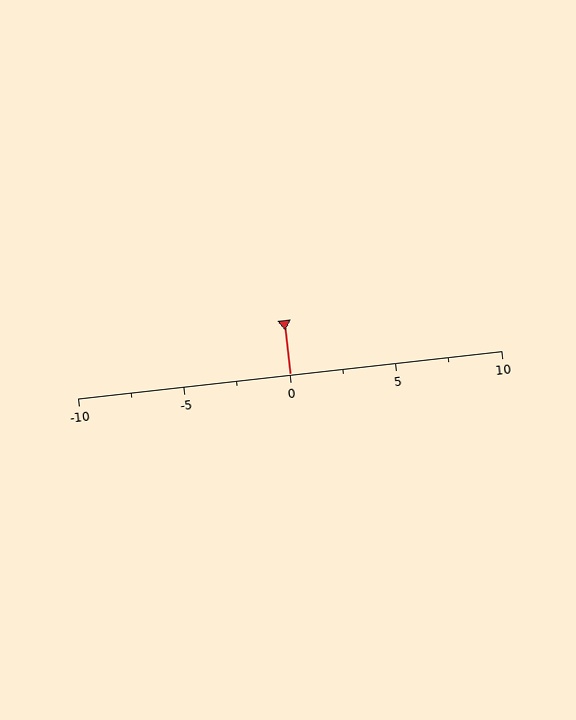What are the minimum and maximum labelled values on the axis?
The axis runs from -10 to 10.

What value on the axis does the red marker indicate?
The marker indicates approximately 0.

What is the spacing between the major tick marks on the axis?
The major ticks are spaced 5 apart.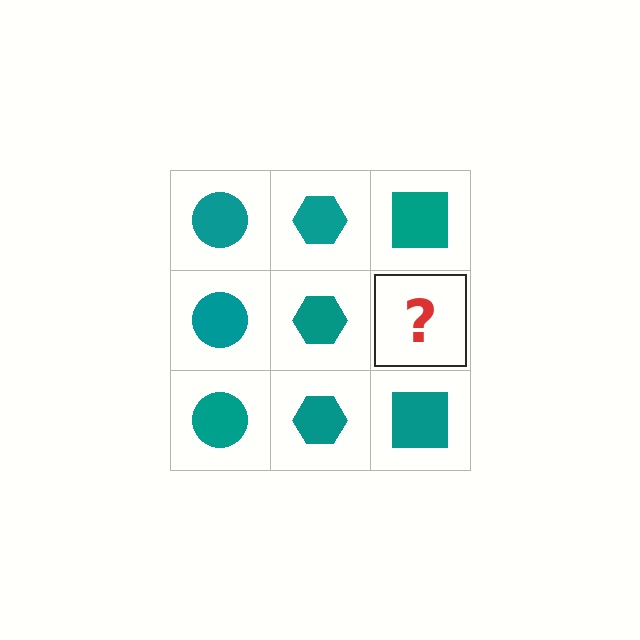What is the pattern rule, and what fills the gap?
The rule is that each column has a consistent shape. The gap should be filled with a teal square.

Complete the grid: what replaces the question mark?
The question mark should be replaced with a teal square.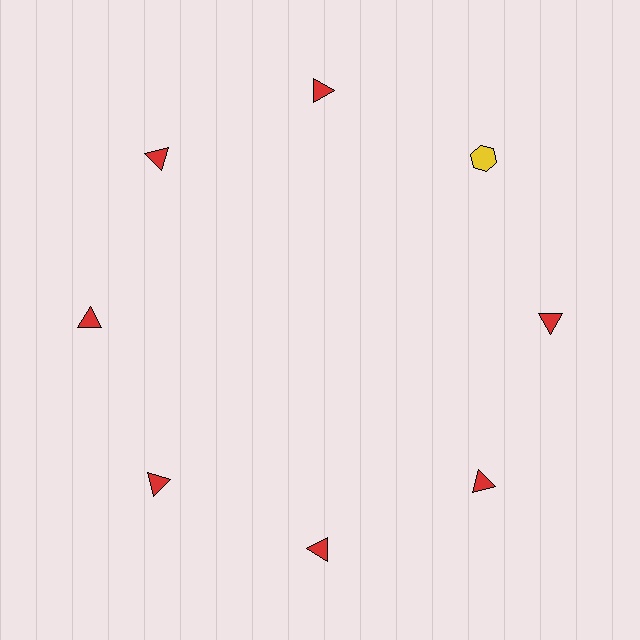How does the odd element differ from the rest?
It differs in both color (yellow instead of red) and shape (hexagon instead of triangle).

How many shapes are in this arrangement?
There are 8 shapes arranged in a ring pattern.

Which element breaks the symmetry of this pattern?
The yellow hexagon at roughly the 2 o'clock position breaks the symmetry. All other shapes are red triangles.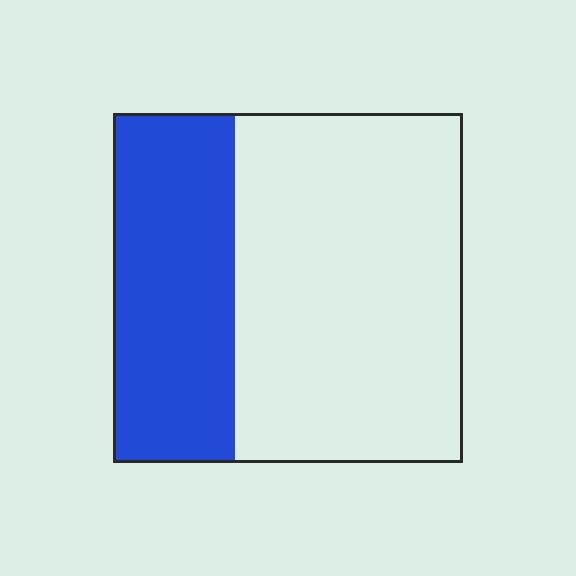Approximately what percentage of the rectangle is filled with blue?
Approximately 35%.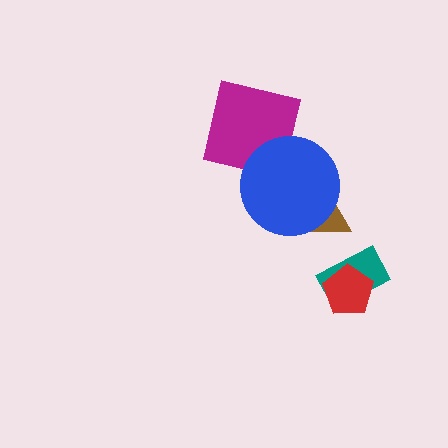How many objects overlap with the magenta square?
1 object overlaps with the magenta square.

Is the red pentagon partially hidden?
No, no other shape covers it.